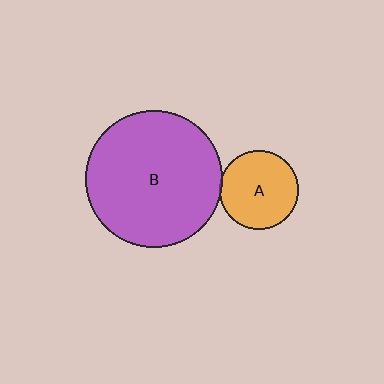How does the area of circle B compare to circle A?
Approximately 3.0 times.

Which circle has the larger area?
Circle B (purple).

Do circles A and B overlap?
Yes.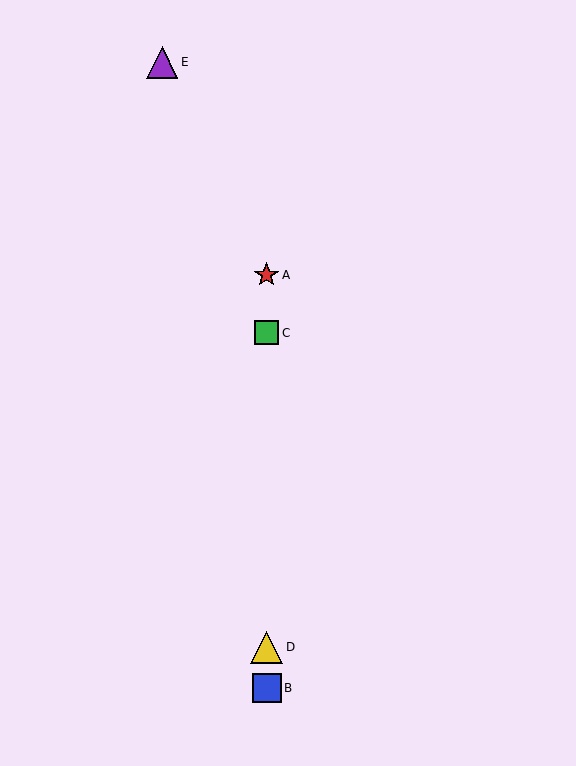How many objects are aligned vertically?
4 objects (A, B, C, D) are aligned vertically.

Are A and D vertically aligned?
Yes, both are at x≈267.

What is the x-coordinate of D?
Object D is at x≈267.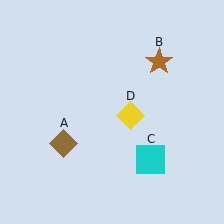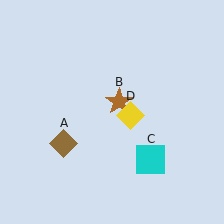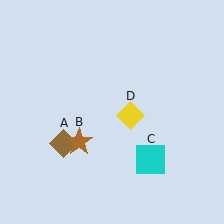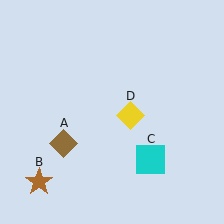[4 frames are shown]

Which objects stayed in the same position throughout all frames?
Brown diamond (object A) and cyan square (object C) and yellow diamond (object D) remained stationary.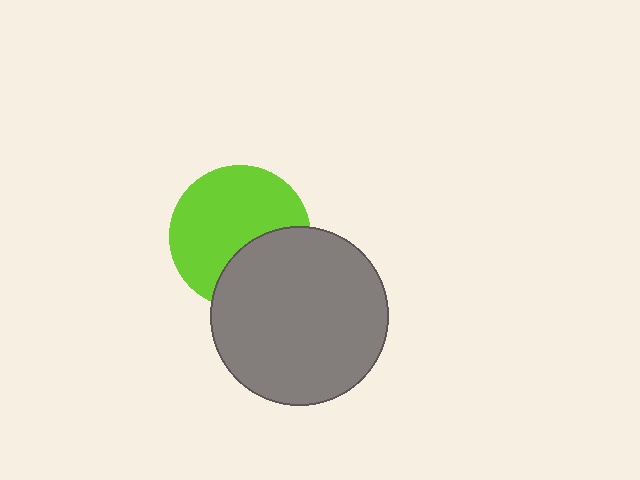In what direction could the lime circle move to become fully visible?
The lime circle could move up. That would shift it out from behind the gray circle entirely.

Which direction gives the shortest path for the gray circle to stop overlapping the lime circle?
Moving down gives the shortest separation.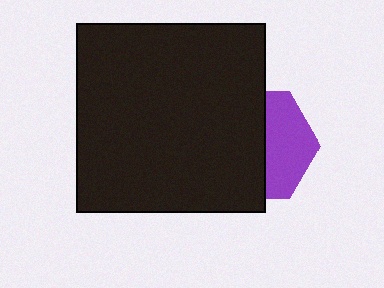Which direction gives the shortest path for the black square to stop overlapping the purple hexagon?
Moving left gives the shortest separation.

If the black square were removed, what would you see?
You would see the complete purple hexagon.